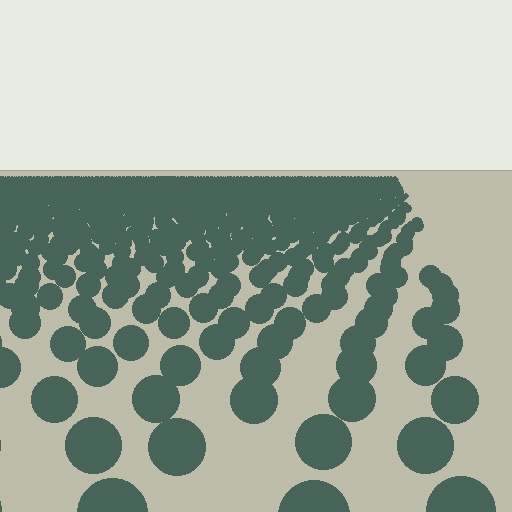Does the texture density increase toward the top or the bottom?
Density increases toward the top.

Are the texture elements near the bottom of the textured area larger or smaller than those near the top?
Larger. Near the bottom, elements are closer to the viewer and appear at a bigger on-screen size.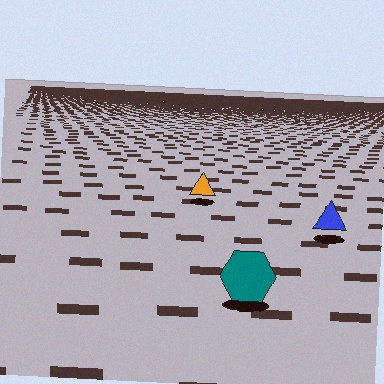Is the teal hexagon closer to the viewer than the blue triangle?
Yes. The teal hexagon is closer — you can tell from the texture gradient: the ground texture is coarser near it.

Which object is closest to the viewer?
The teal hexagon is closest. The texture marks near it are larger and more spread out.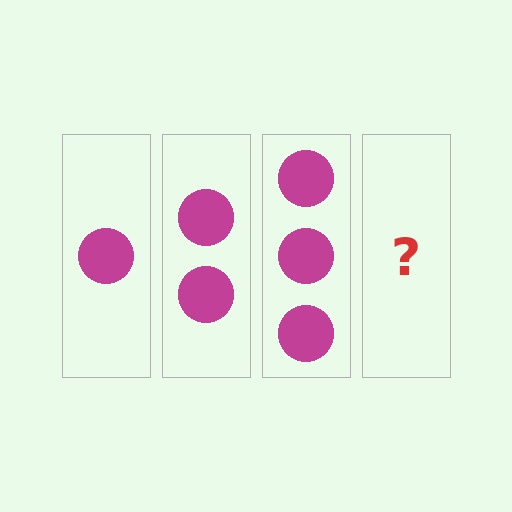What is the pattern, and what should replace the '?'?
The pattern is that each step adds one more circle. The '?' should be 4 circles.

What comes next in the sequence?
The next element should be 4 circles.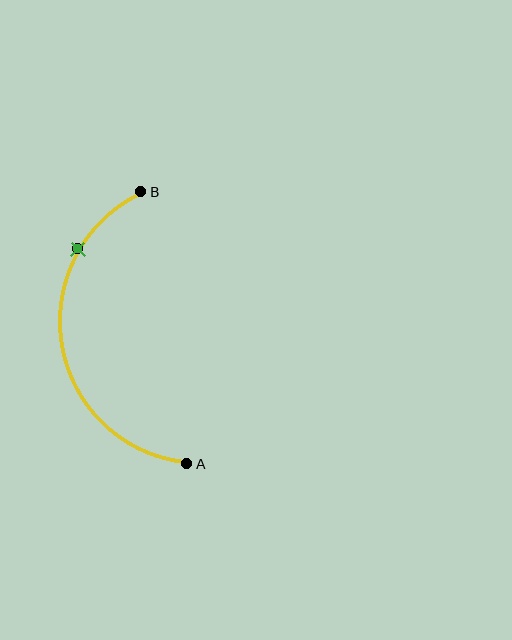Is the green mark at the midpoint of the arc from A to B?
No. The green mark lies on the arc but is closer to endpoint B. The arc midpoint would be at the point on the curve equidistant along the arc from both A and B.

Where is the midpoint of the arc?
The arc midpoint is the point on the curve farthest from the straight line joining A and B. It sits to the left of that line.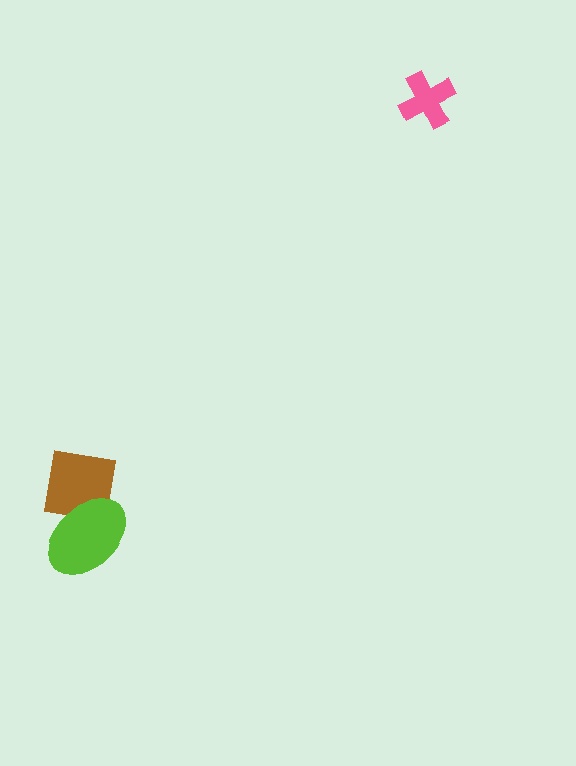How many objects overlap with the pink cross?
0 objects overlap with the pink cross.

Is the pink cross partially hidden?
No, no other shape covers it.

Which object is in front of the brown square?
The lime ellipse is in front of the brown square.